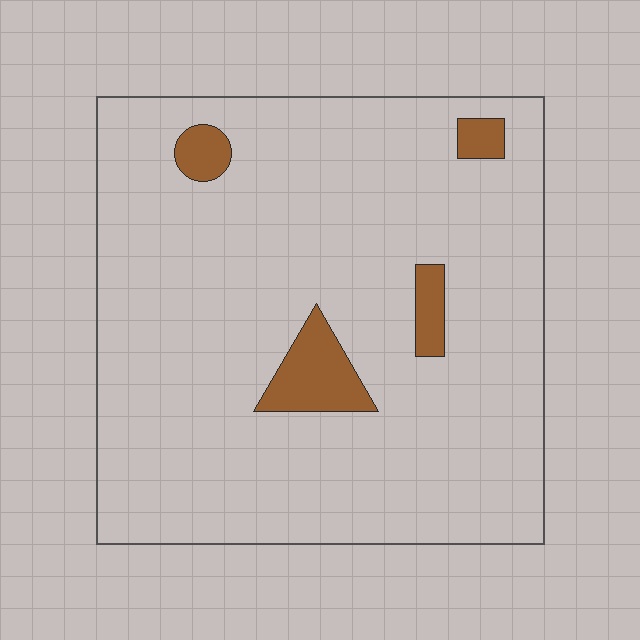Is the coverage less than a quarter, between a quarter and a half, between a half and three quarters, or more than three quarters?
Less than a quarter.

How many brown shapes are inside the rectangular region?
4.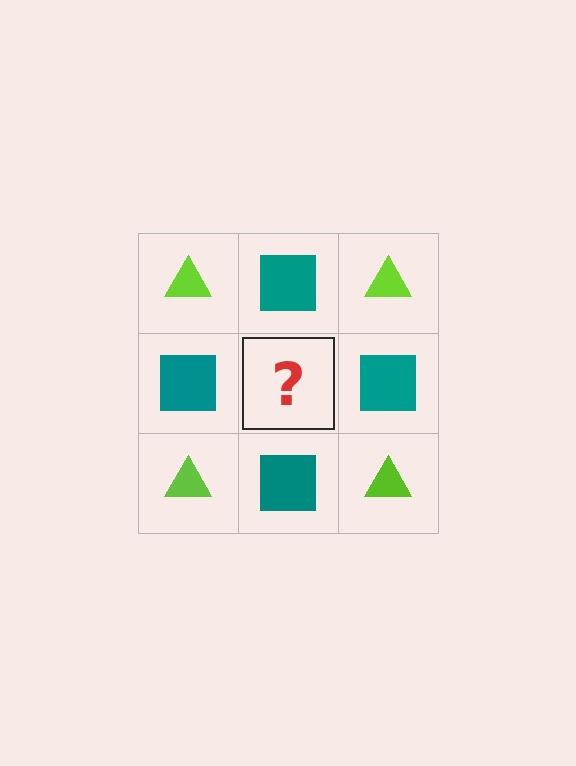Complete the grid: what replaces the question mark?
The question mark should be replaced with a lime triangle.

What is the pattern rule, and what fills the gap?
The rule is that it alternates lime triangle and teal square in a checkerboard pattern. The gap should be filled with a lime triangle.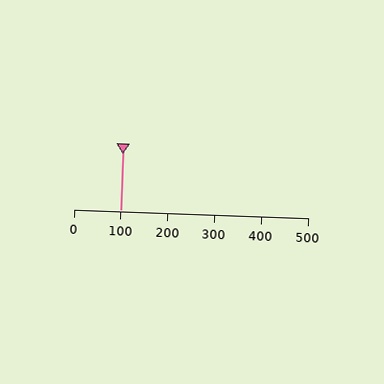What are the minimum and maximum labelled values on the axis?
The axis runs from 0 to 500.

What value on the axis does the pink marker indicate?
The marker indicates approximately 100.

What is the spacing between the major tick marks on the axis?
The major ticks are spaced 100 apart.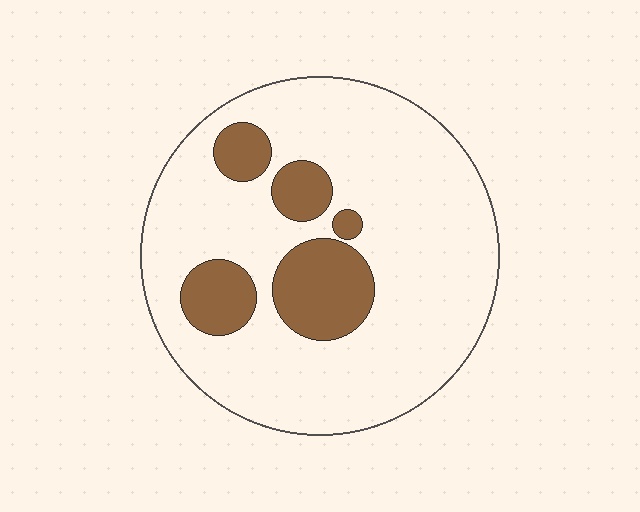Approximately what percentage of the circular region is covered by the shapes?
Approximately 20%.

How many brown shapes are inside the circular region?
5.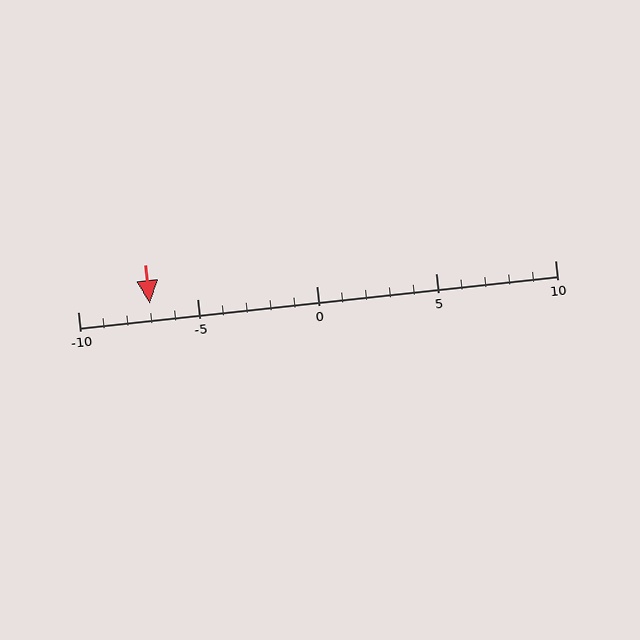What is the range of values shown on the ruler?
The ruler shows values from -10 to 10.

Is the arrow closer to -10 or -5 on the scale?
The arrow is closer to -5.